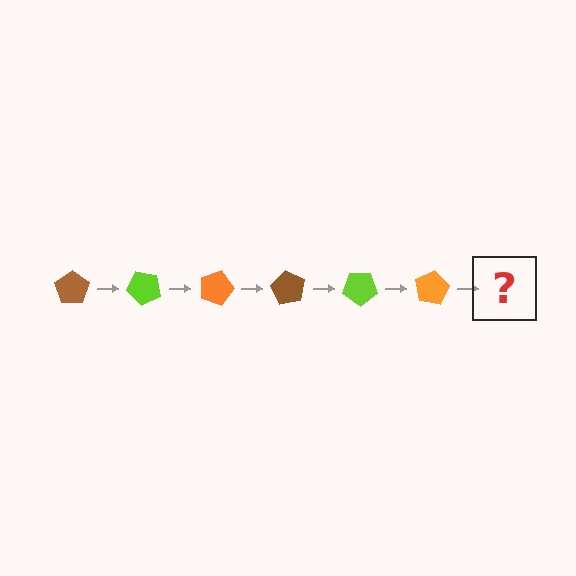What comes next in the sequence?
The next element should be a brown pentagon, rotated 270 degrees from the start.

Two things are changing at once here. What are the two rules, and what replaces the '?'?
The two rules are that it rotates 45 degrees each step and the color cycles through brown, lime, and orange. The '?' should be a brown pentagon, rotated 270 degrees from the start.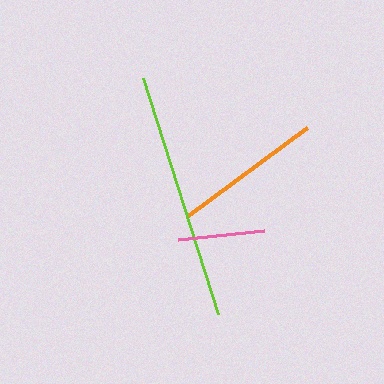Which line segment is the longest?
The lime line is the longest at approximately 247 pixels.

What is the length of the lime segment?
The lime segment is approximately 247 pixels long.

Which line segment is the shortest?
The pink line is the shortest at approximately 87 pixels.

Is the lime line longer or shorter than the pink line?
The lime line is longer than the pink line.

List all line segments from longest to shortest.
From longest to shortest: lime, orange, pink.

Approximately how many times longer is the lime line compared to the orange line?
The lime line is approximately 1.7 times the length of the orange line.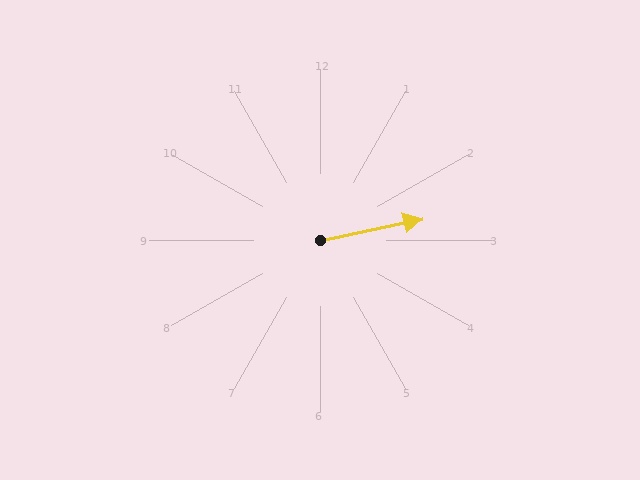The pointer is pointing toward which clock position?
Roughly 3 o'clock.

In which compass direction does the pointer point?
East.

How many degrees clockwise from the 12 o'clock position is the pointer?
Approximately 78 degrees.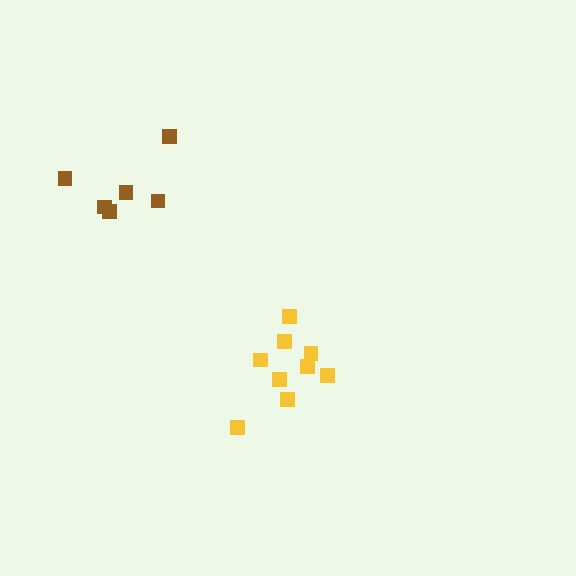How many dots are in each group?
Group 1: 9 dots, Group 2: 6 dots (15 total).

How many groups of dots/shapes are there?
There are 2 groups.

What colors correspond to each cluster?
The clusters are colored: yellow, brown.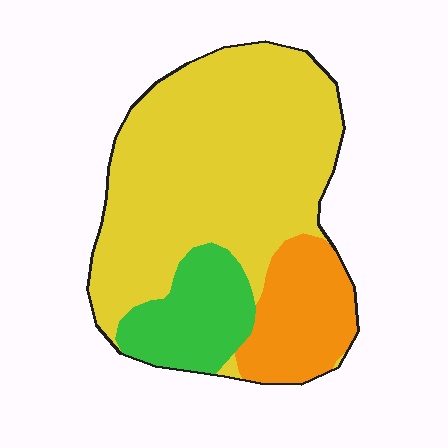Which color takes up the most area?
Yellow, at roughly 65%.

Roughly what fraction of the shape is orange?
Orange takes up between a sixth and a third of the shape.